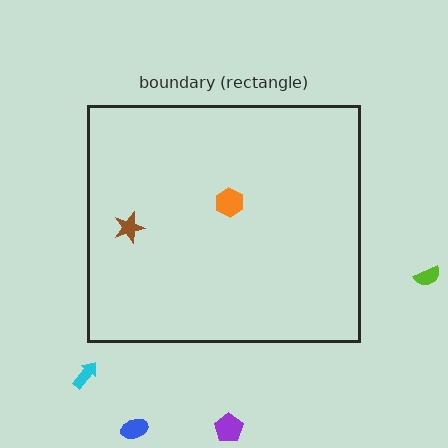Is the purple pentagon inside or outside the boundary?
Outside.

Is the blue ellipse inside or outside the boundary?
Outside.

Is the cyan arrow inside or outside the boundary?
Outside.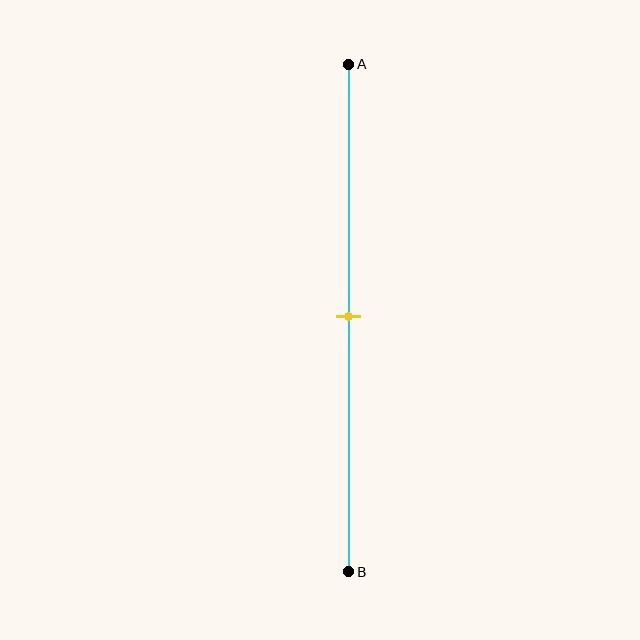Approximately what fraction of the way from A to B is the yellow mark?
The yellow mark is approximately 50% of the way from A to B.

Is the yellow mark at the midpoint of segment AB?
Yes, the mark is approximately at the midpoint.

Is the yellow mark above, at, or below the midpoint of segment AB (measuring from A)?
The yellow mark is approximately at the midpoint of segment AB.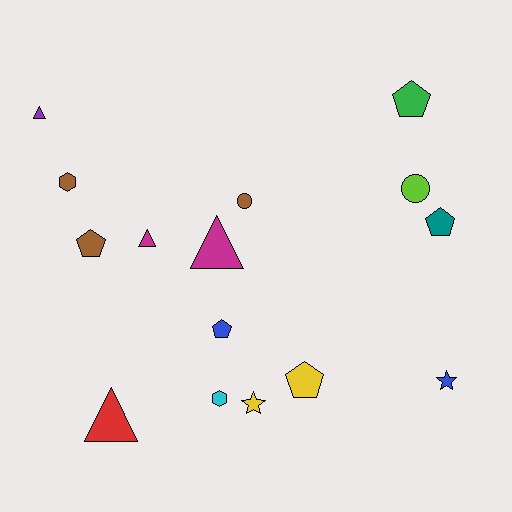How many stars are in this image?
There are 2 stars.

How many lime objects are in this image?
There is 1 lime object.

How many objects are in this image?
There are 15 objects.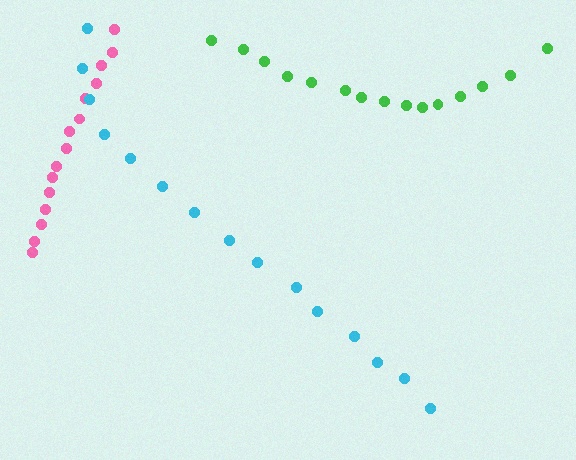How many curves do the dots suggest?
There are 3 distinct paths.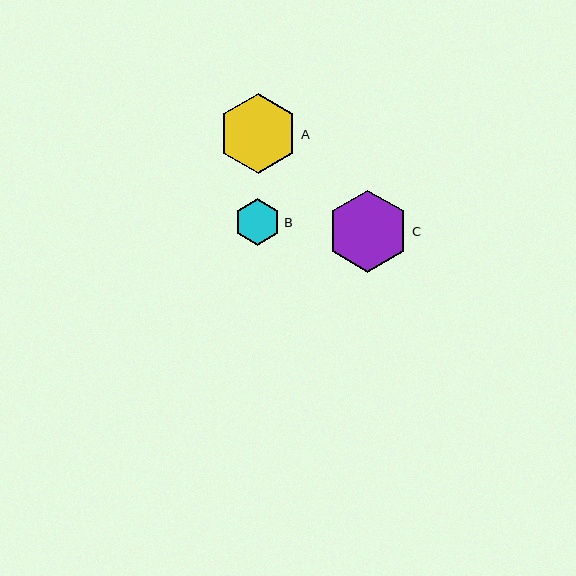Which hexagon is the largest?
Hexagon C is the largest with a size of approximately 82 pixels.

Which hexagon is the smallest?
Hexagon B is the smallest with a size of approximately 47 pixels.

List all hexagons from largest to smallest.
From largest to smallest: C, A, B.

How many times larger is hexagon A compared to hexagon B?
Hexagon A is approximately 1.7 times the size of hexagon B.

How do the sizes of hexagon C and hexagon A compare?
Hexagon C and hexagon A are approximately the same size.